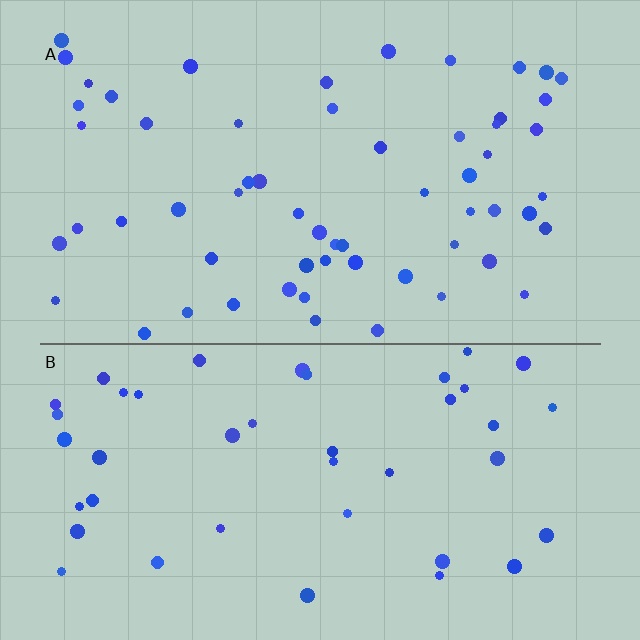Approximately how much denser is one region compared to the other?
Approximately 1.4× — region A over region B.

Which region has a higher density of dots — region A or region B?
A (the top).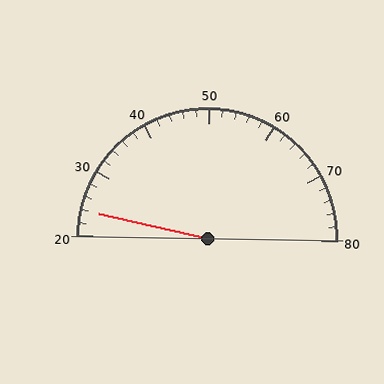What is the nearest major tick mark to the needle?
The nearest major tick mark is 20.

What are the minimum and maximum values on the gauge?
The gauge ranges from 20 to 80.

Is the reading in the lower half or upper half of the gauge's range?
The reading is in the lower half of the range (20 to 80).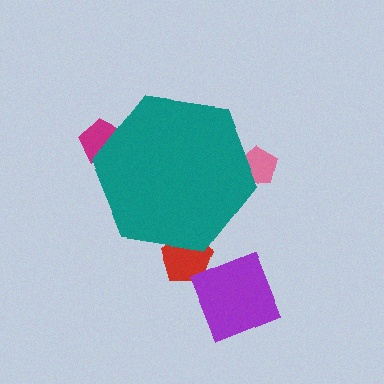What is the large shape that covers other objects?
A teal hexagon.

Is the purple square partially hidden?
No, the purple square is fully visible.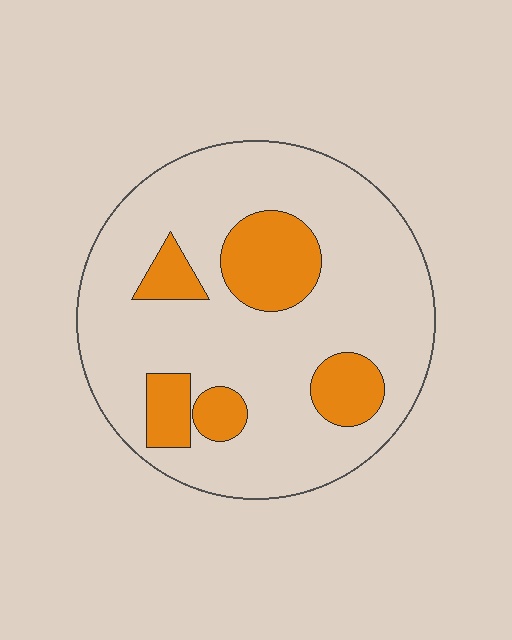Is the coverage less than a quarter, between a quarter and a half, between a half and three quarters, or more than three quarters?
Less than a quarter.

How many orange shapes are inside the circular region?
5.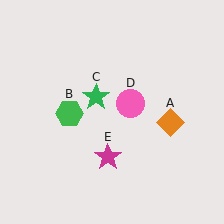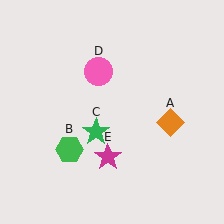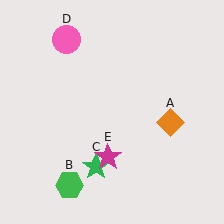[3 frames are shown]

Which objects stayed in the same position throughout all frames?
Orange diamond (object A) and magenta star (object E) remained stationary.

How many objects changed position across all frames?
3 objects changed position: green hexagon (object B), green star (object C), pink circle (object D).